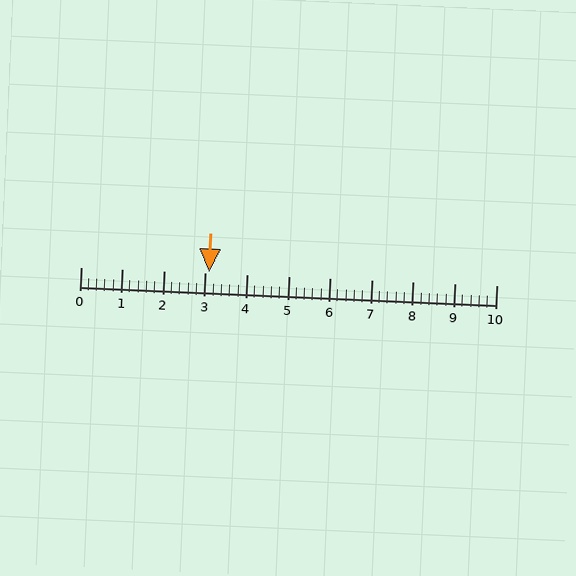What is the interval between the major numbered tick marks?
The major tick marks are spaced 1 units apart.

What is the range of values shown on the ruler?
The ruler shows values from 0 to 10.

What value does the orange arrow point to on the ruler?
The orange arrow points to approximately 3.1.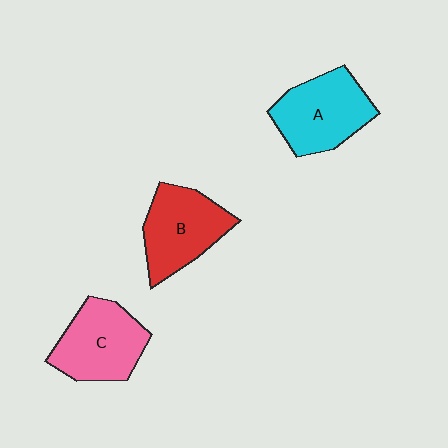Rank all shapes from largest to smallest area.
From largest to smallest: A (cyan), B (red), C (pink).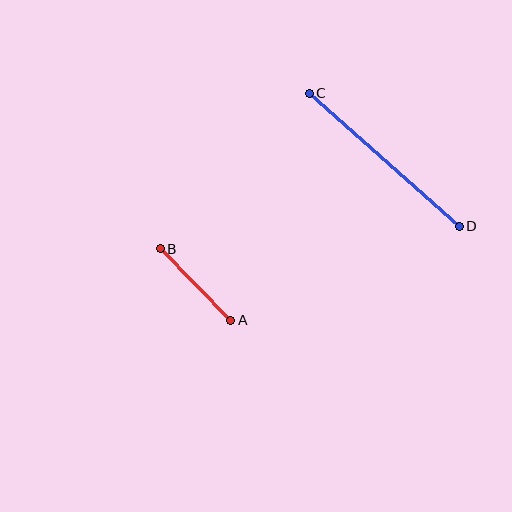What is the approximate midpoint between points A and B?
The midpoint is at approximately (196, 285) pixels.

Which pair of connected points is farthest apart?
Points C and D are farthest apart.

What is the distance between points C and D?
The distance is approximately 201 pixels.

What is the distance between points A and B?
The distance is approximately 100 pixels.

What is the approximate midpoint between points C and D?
The midpoint is at approximately (384, 160) pixels.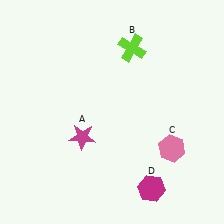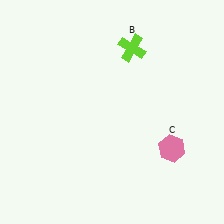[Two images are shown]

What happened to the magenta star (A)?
The magenta star (A) was removed in Image 2. It was in the bottom-left area of Image 1.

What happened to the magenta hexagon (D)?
The magenta hexagon (D) was removed in Image 2. It was in the bottom-right area of Image 1.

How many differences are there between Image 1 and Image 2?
There are 2 differences between the two images.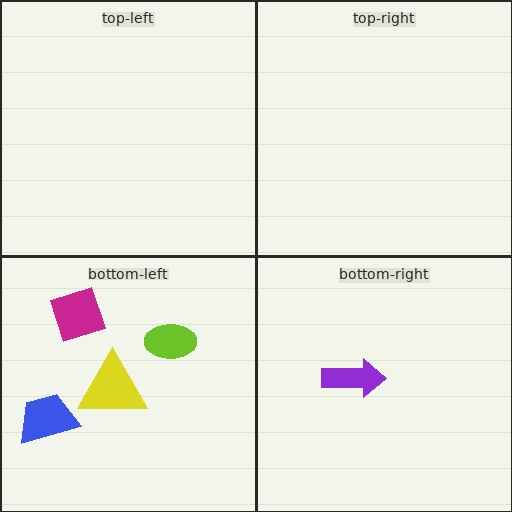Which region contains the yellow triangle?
The bottom-left region.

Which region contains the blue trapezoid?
The bottom-left region.